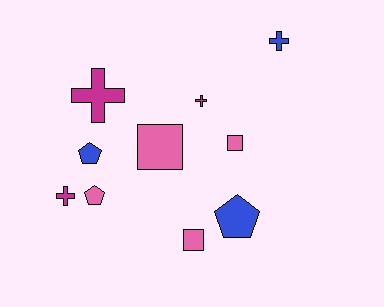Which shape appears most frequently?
Cross, with 4 objects.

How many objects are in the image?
There are 10 objects.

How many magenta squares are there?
There are no magenta squares.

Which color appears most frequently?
Pink, with 4 objects.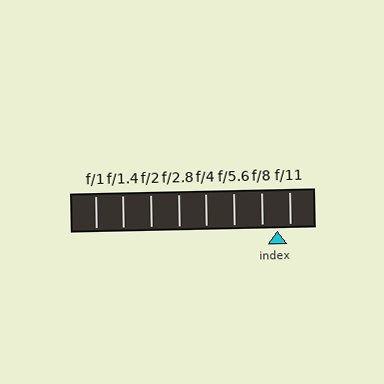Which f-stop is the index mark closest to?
The index mark is closest to f/11.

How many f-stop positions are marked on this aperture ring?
There are 8 f-stop positions marked.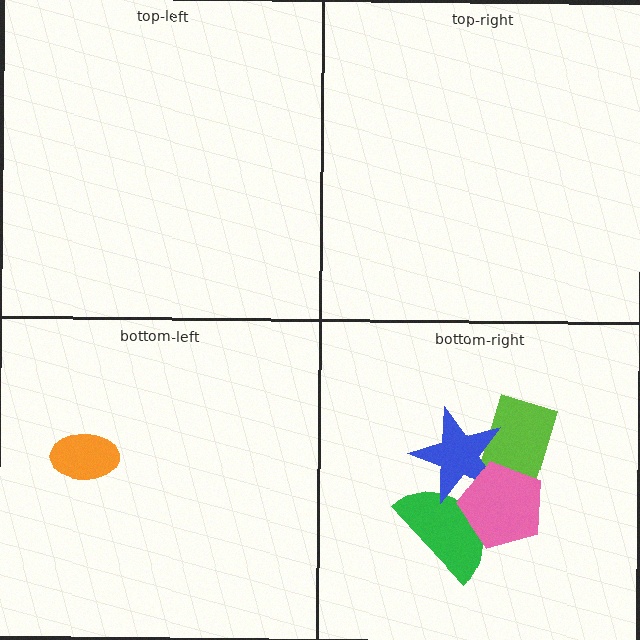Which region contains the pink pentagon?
The bottom-right region.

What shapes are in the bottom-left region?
The orange ellipse.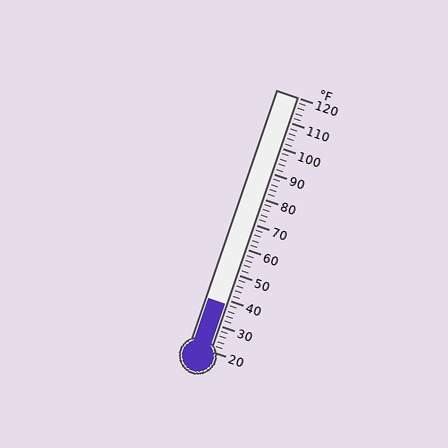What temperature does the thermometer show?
The thermometer shows approximately 38°F.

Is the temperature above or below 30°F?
The temperature is above 30°F.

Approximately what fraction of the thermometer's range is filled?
The thermometer is filled to approximately 20% of its range.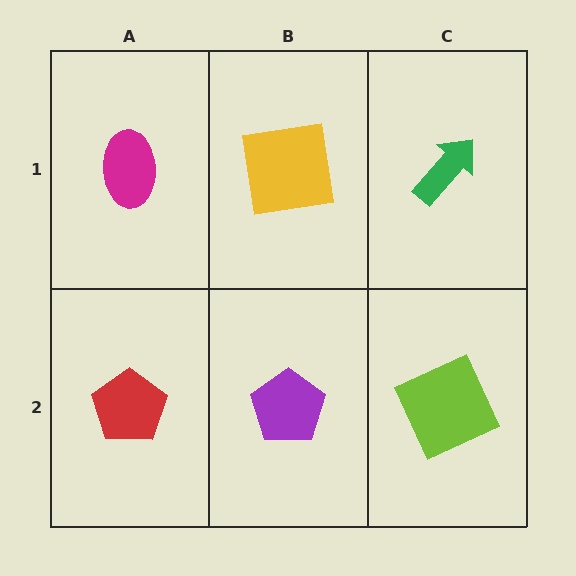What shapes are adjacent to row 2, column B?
A yellow square (row 1, column B), a red pentagon (row 2, column A), a lime square (row 2, column C).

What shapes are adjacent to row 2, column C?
A green arrow (row 1, column C), a purple pentagon (row 2, column B).